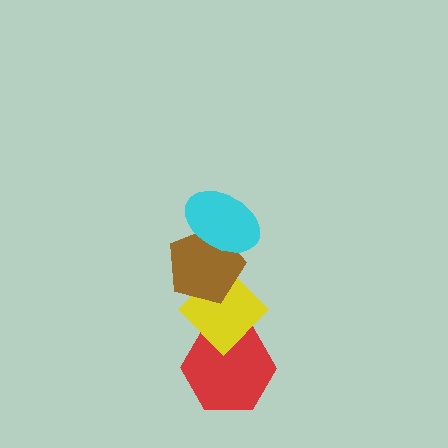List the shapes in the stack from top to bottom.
From top to bottom: the cyan ellipse, the brown pentagon, the yellow diamond, the red hexagon.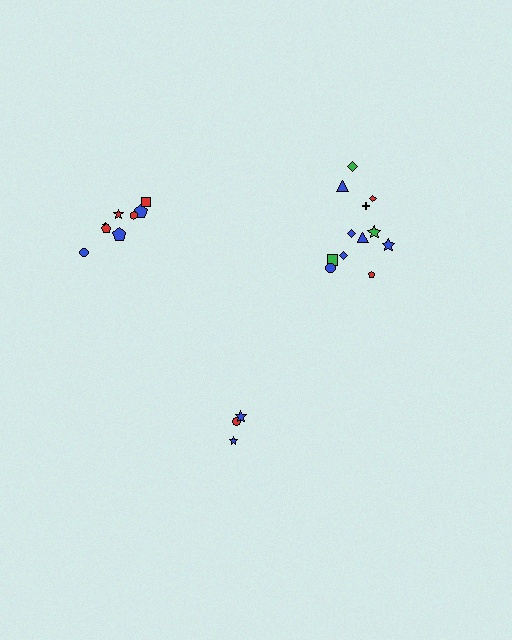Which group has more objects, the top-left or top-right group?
The top-right group.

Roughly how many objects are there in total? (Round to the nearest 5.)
Roughly 25 objects in total.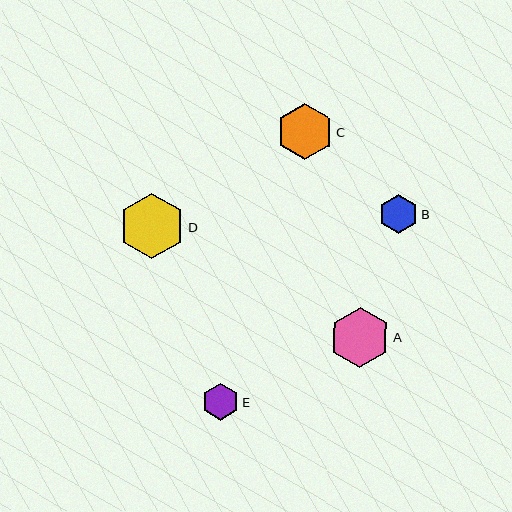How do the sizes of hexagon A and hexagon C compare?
Hexagon A and hexagon C are approximately the same size.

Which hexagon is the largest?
Hexagon D is the largest with a size of approximately 65 pixels.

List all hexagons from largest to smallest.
From largest to smallest: D, A, C, B, E.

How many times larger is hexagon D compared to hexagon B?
Hexagon D is approximately 1.7 times the size of hexagon B.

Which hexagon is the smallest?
Hexagon E is the smallest with a size of approximately 37 pixels.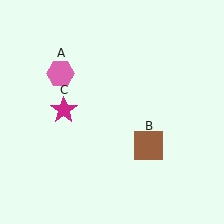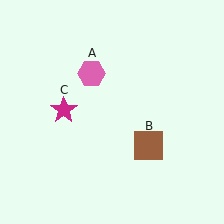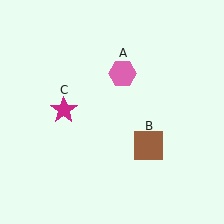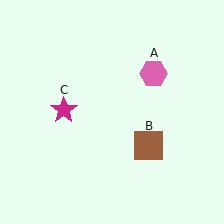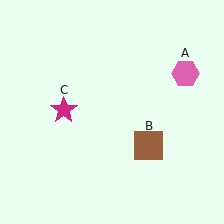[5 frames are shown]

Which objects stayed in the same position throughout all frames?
Brown square (object B) and magenta star (object C) remained stationary.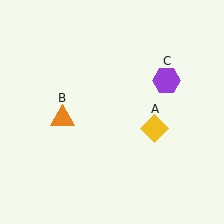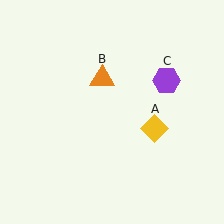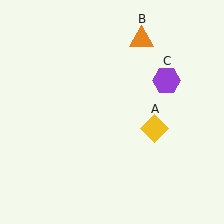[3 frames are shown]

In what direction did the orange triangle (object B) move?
The orange triangle (object B) moved up and to the right.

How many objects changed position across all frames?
1 object changed position: orange triangle (object B).